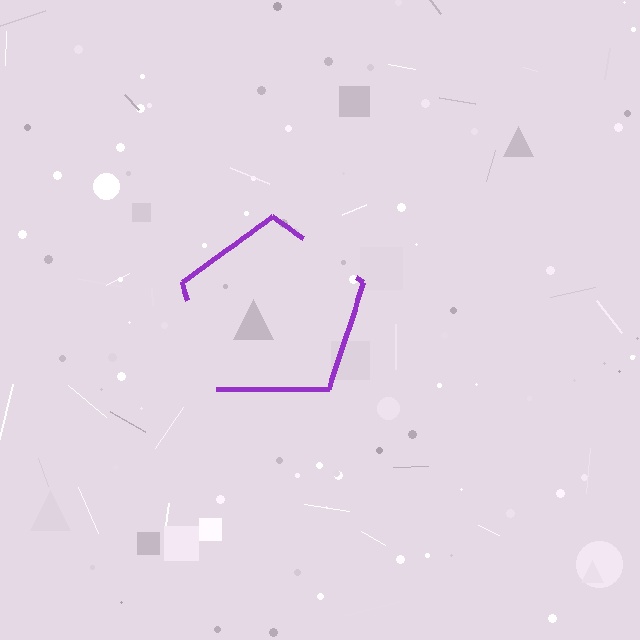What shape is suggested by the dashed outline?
The dashed outline suggests a pentagon.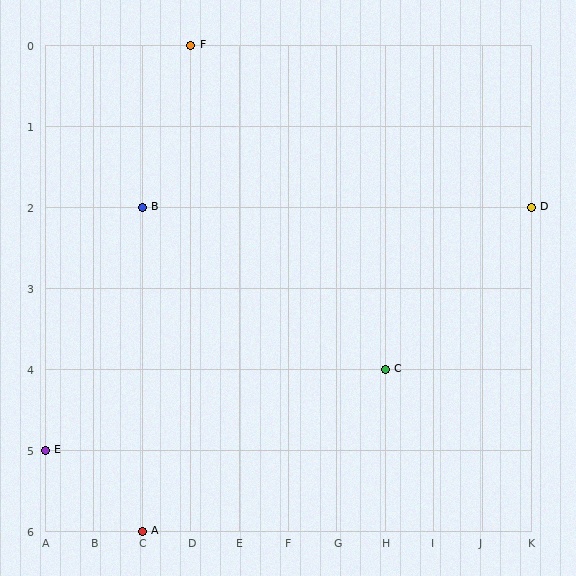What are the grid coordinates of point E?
Point E is at grid coordinates (A, 5).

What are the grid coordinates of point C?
Point C is at grid coordinates (H, 4).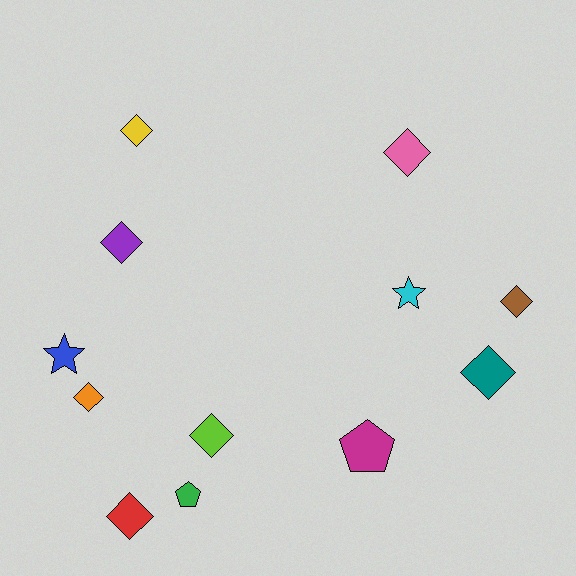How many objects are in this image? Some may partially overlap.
There are 12 objects.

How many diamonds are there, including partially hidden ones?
There are 8 diamonds.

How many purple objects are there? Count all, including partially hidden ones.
There is 1 purple object.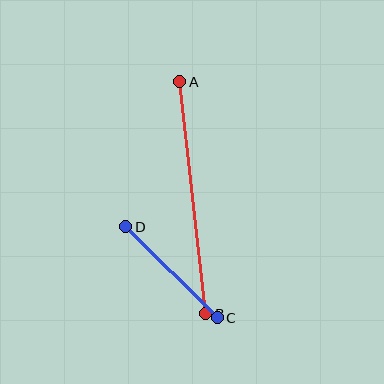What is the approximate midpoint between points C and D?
The midpoint is at approximately (172, 272) pixels.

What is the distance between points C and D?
The distance is approximately 129 pixels.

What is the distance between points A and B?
The distance is approximately 234 pixels.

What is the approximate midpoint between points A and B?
The midpoint is at approximately (193, 198) pixels.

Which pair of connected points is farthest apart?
Points A and B are farthest apart.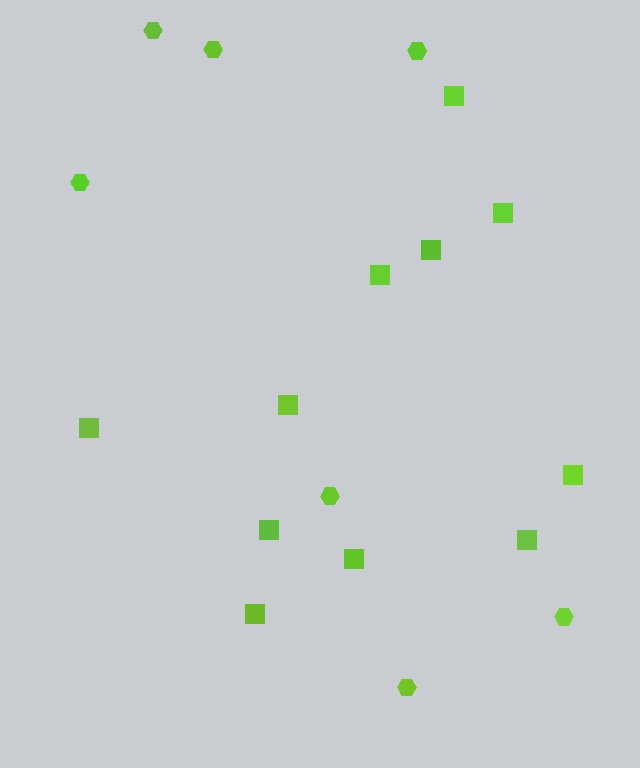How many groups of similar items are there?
There are 2 groups: one group of hexagons (7) and one group of squares (11).